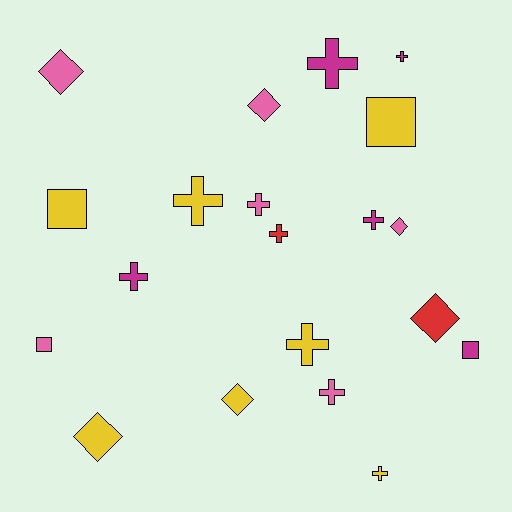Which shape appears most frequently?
Cross, with 10 objects.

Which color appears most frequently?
Yellow, with 7 objects.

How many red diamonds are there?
There is 1 red diamond.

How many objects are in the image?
There are 20 objects.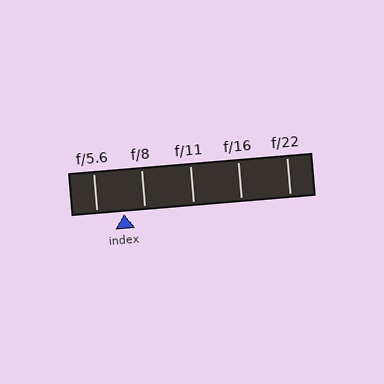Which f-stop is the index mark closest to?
The index mark is closest to f/8.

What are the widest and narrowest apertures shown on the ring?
The widest aperture shown is f/5.6 and the narrowest is f/22.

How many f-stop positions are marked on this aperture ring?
There are 5 f-stop positions marked.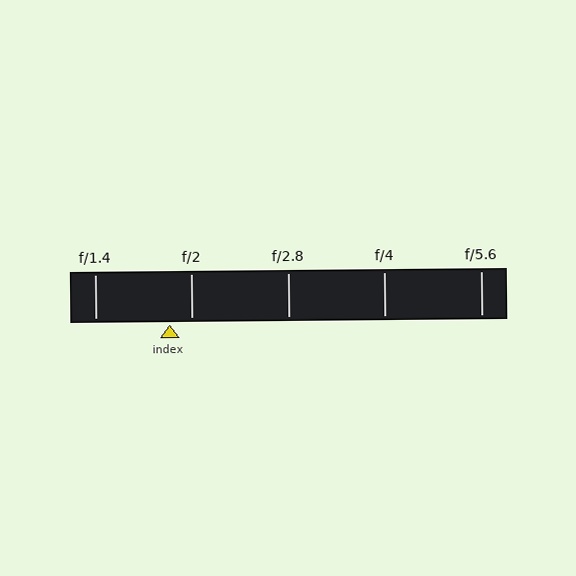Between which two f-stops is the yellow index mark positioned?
The index mark is between f/1.4 and f/2.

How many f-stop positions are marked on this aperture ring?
There are 5 f-stop positions marked.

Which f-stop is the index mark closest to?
The index mark is closest to f/2.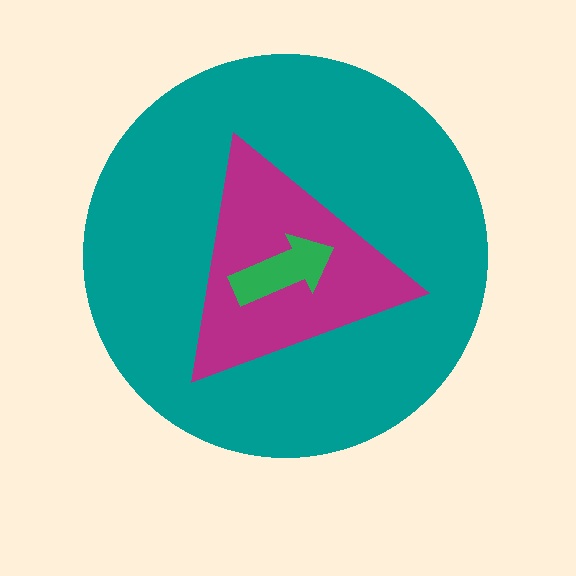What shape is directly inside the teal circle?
The magenta triangle.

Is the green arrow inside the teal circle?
Yes.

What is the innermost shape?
The green arrow.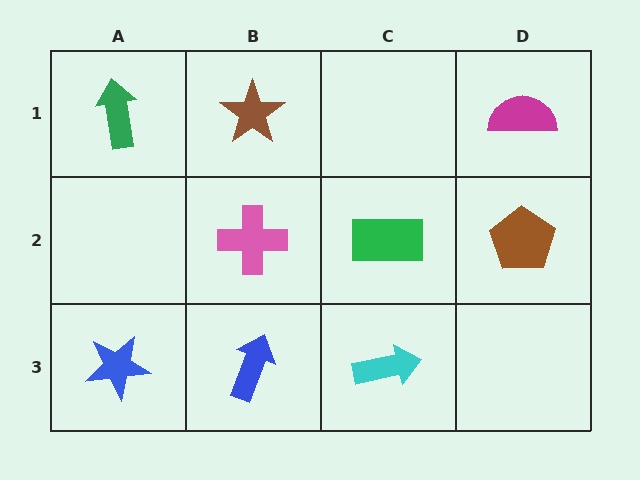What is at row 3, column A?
A blue star.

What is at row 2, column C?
A green rectangle.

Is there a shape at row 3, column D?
No, that cell is empty.